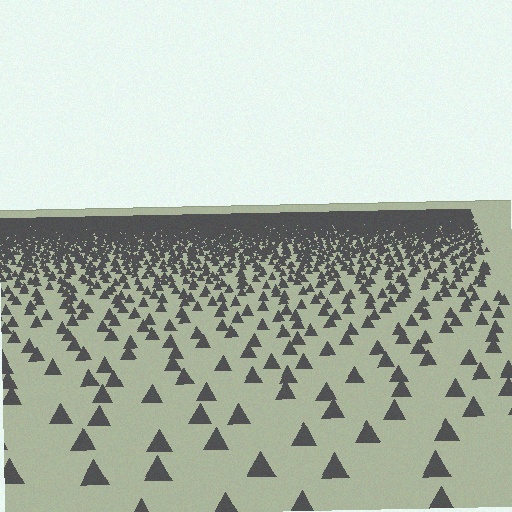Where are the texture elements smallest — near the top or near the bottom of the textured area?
Near the top.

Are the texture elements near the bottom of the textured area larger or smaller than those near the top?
Larger. Near the bottom, elements are closer to the viewer and appear at a bigger on-screen size.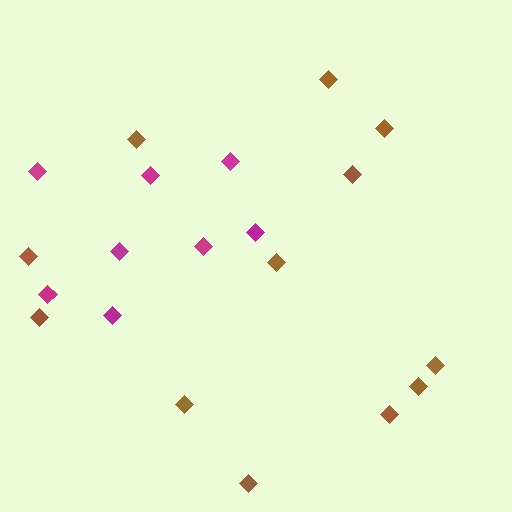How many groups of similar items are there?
There are 2 groups: one group of brown diamonds (12) and one group of magenta diamonds (8).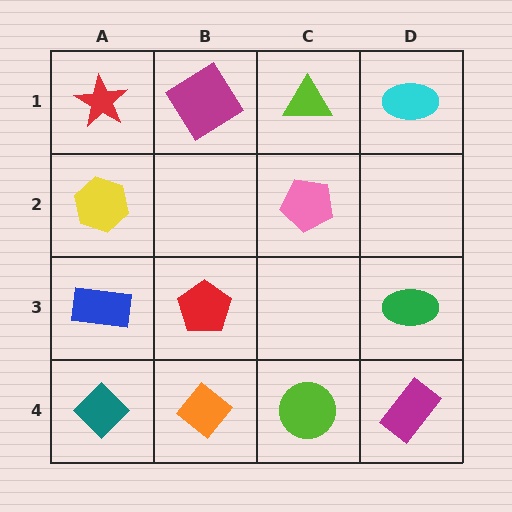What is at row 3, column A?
A blue rectangle.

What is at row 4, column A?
A teal diamond.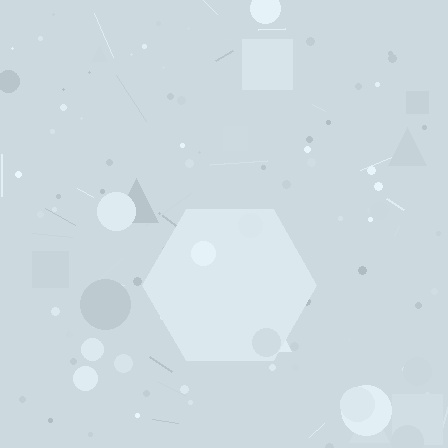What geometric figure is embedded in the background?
A hexagon is embedded in the background.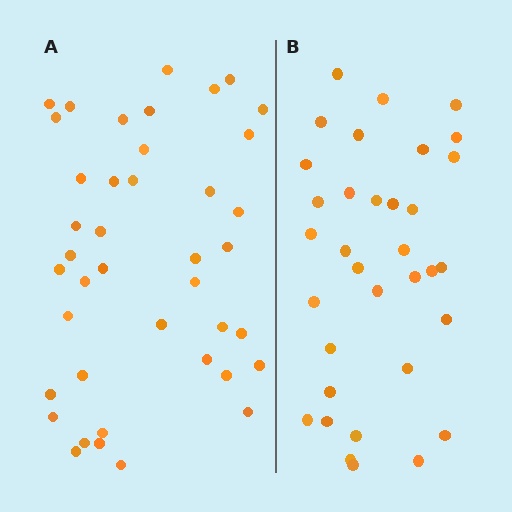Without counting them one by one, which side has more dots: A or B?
Region A (the left region) has more dots.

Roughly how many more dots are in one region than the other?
Region A has roughly 8 or so more dots than region B.